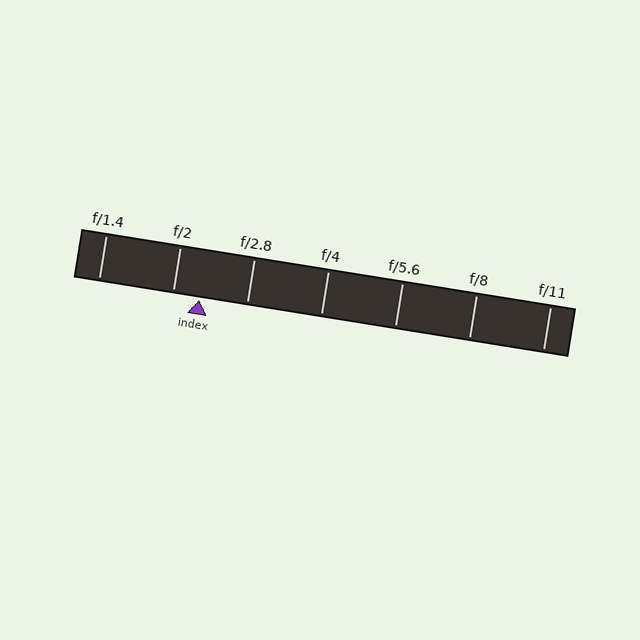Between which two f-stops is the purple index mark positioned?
The index mark is between f/2 and f/2.8.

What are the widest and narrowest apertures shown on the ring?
The widest aperture shown is f/1.4 and the narrowest is f/11.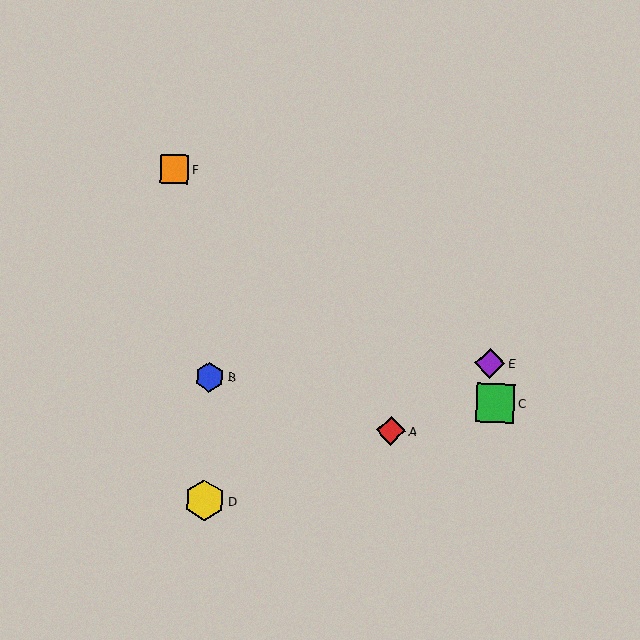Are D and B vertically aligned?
Yes, both are at x≈205.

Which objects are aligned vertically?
Objects B, D are aligned vertically.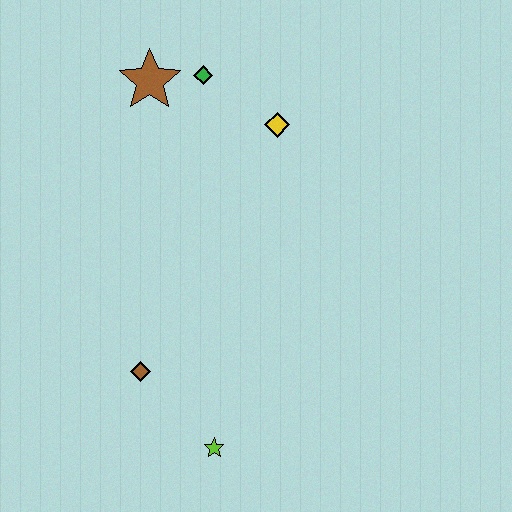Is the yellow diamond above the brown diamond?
Yes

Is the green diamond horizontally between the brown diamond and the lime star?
Yes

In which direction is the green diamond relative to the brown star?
The green diamond is to the right of the brown star.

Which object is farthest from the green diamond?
The lime star is farthest from the green diamond.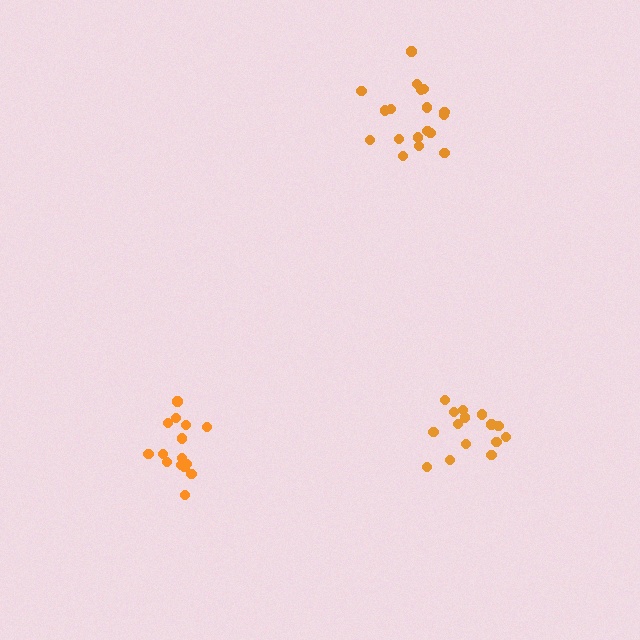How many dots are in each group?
Group 1: 15 dots, Group 2: 18 dots, Group 3: 15 dots (48 total).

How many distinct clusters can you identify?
There are 3 distinct clusters.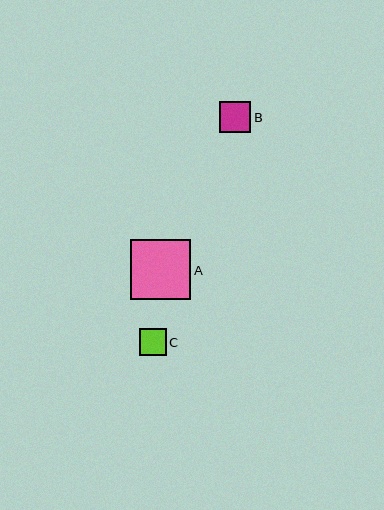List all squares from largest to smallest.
From largest to smallest: A, B, C.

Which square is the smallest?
Square C is the smallest with a size of approximately 27 pixels.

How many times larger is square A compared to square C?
Square A is approximately 2.2 times the size of square C.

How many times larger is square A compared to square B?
Square A is approximately 2.0 times the size of square B.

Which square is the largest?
Square A is the largest with a size of approximately 60 pixels.